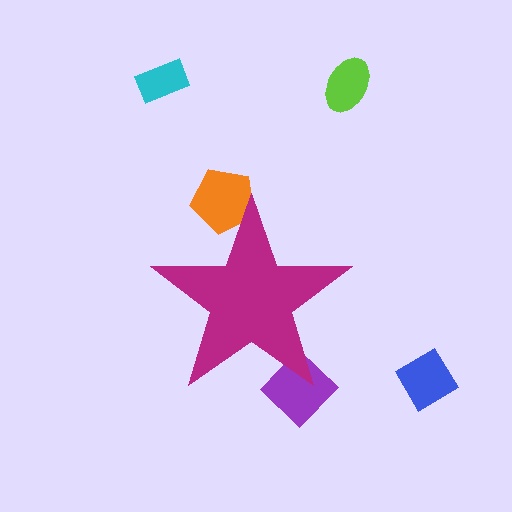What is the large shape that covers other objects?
A magenta star.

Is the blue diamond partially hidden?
No, the blue diamond is fully visible.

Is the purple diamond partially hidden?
Yes, the purple diamond is partially hidden behind the magenta star.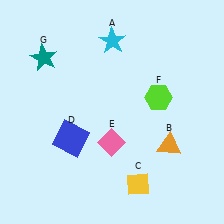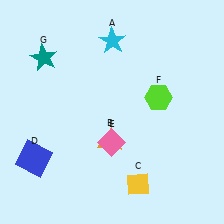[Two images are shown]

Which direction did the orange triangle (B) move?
The orange triangle (B) moved left.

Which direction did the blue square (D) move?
The blue square (D) moved left.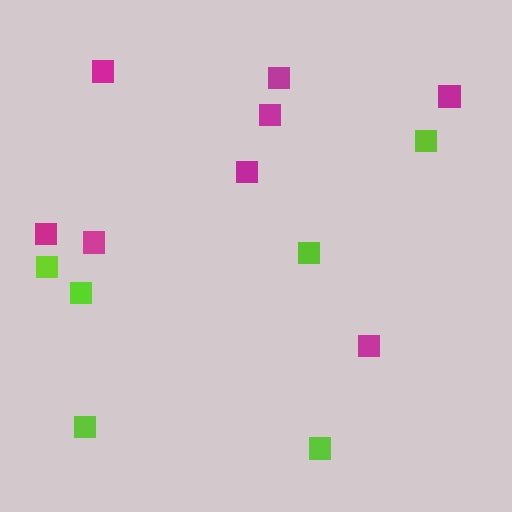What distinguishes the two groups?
There are 2 groups: one group of magenta squares (8) and one group of lime squares (6).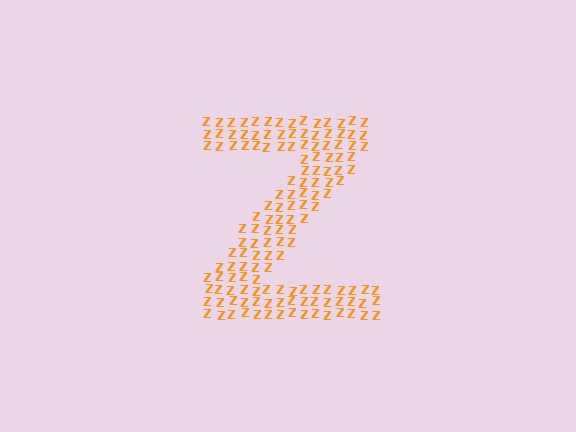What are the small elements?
The small elements are letter Z's.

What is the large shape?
The large shape is the letter Z.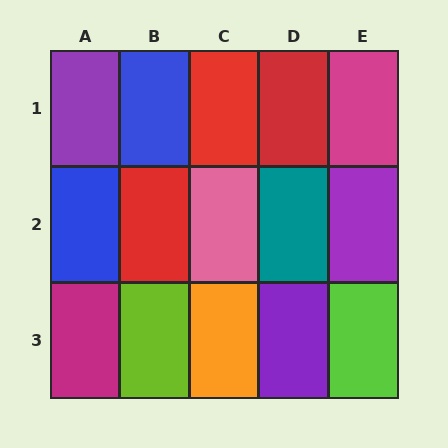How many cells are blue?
2 cells are blue.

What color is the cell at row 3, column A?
Magenta.